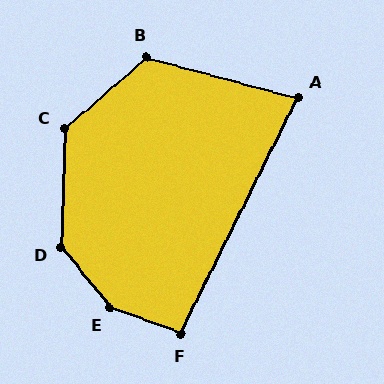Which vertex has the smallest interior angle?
A, at approximately 79 degrees.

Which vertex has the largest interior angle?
E, at approximately 149 degrees.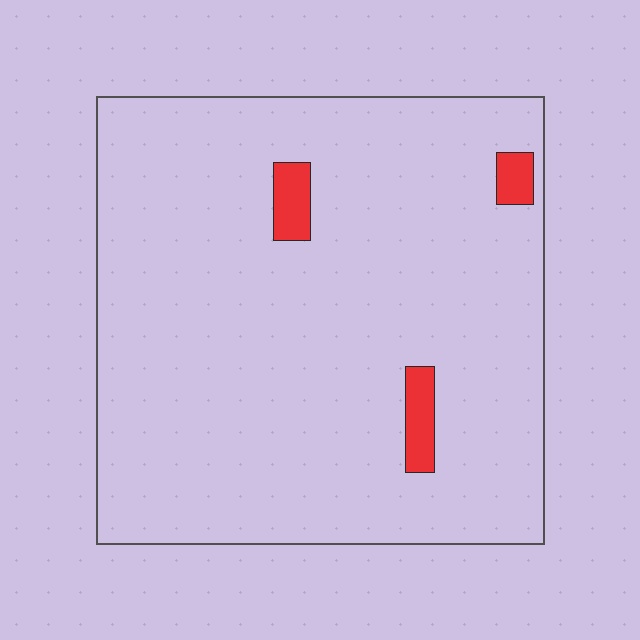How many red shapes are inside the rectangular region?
3.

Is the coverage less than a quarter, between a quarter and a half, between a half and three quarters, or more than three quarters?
Less than a quarter.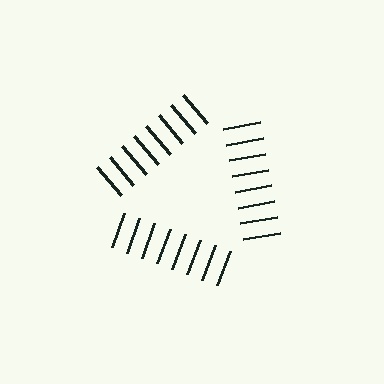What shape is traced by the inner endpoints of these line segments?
An illusory triangle — the line segments terminate on its edges but no continuous stroke is drawn.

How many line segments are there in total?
24 — 8 along each of the 3 edges.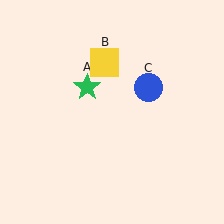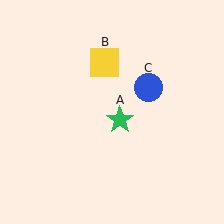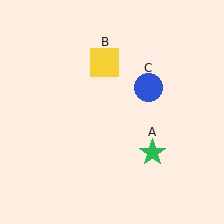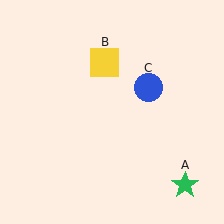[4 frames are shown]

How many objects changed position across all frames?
1 object changed position: green star (object A).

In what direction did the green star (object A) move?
The green star (object A) moved down and to the right.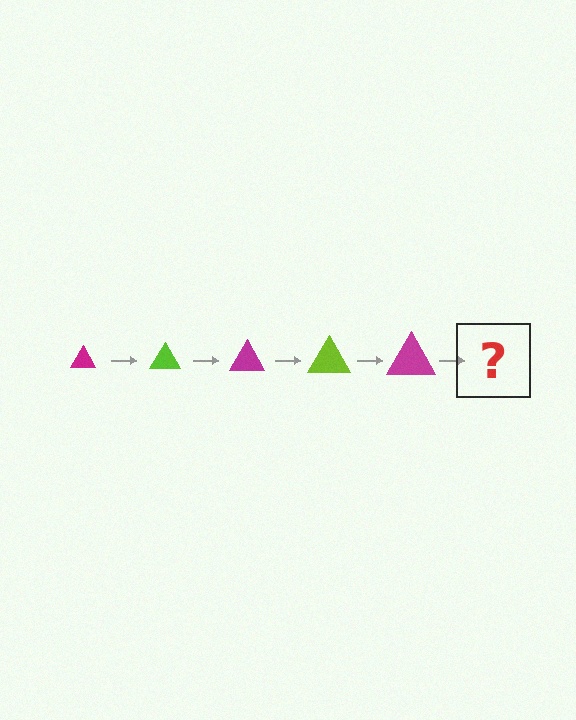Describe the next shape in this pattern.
It should be a lime triangle, larger than the previous one.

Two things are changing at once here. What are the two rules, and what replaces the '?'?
The two rules are that the triangle grows larger each step and the color cycles through magenta and lime. The '?' should be a lime triangle, larger than the previous one.